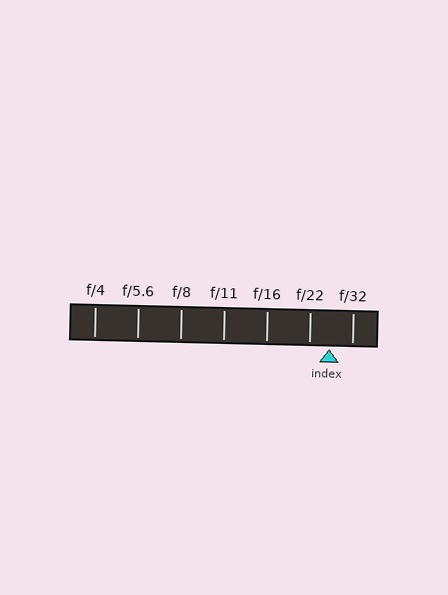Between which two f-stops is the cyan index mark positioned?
The index mark is between f/22 and f/32.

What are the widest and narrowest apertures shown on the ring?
The widest aperture shown is f/4 and the narrowest is f/32.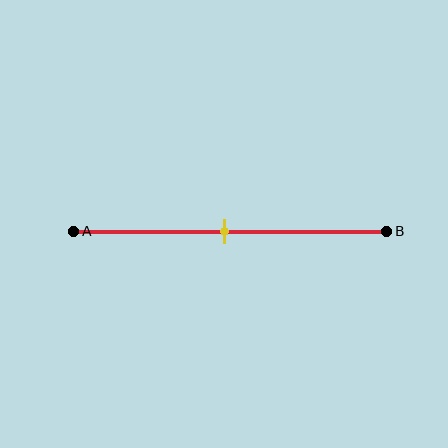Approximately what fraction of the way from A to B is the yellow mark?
The yellow mark is approximately 50% of the way from A to B.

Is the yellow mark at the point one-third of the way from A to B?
No, the mark is at about 50% from A, not at the 33% one-third point.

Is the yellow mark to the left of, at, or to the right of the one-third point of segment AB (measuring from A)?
The yellow mark is to the right of the one-third point of segment AB.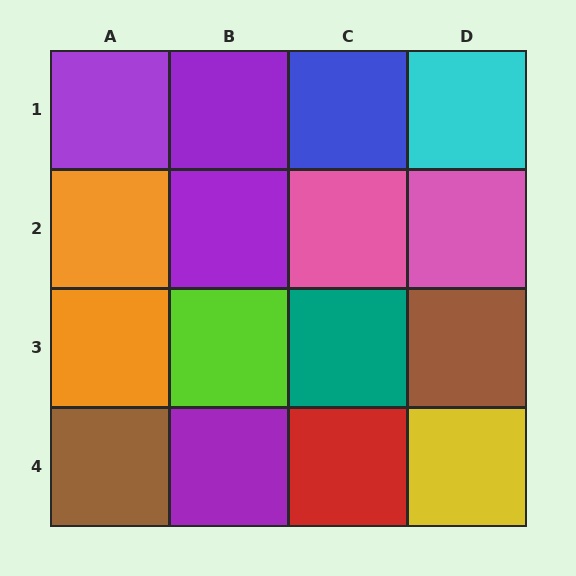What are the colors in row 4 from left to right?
Brown, purple, red, yellow.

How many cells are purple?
4 cells are purple.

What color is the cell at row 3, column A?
Orange.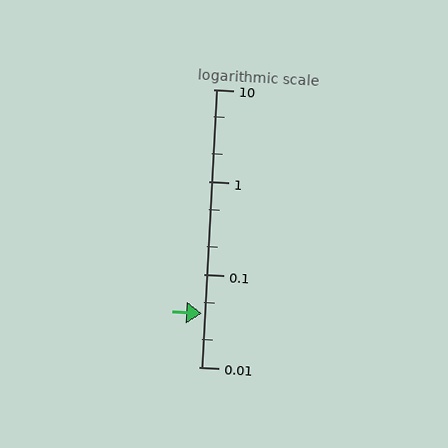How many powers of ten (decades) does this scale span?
The scale spans 3 decades, from 0.01 to 10.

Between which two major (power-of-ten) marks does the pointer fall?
The pointer is between 0.01 and 0.1.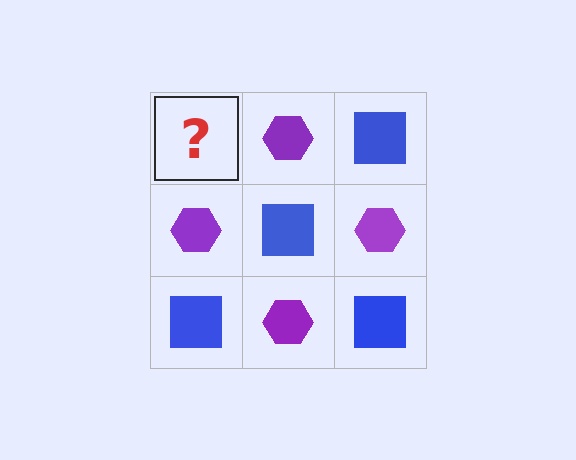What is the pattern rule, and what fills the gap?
The rule is that it alternates blue square and purple hexagon in a checkerboard pattern. The gap should be filled with a blue square.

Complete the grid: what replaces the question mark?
The question mark should be replaced with a blue square.